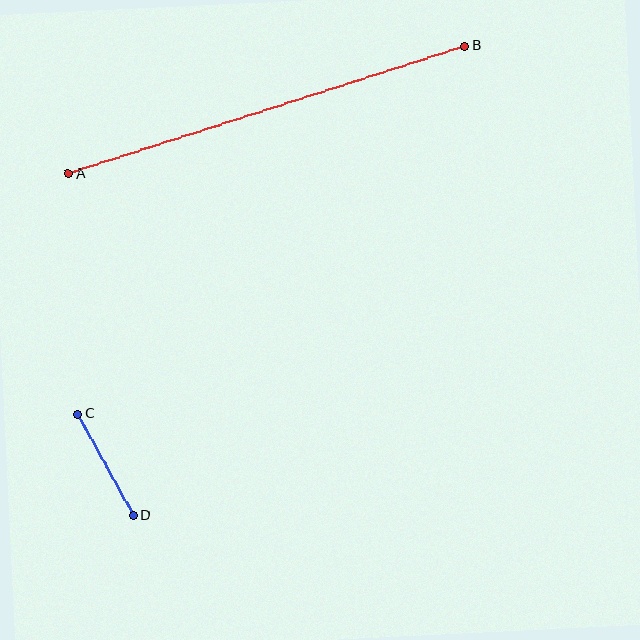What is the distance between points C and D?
The distance is approximately 115 pixels.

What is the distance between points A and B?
The distance is approximately 416 pixels.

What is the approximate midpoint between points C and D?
The midpoint is at approximately (106, 465) pixels.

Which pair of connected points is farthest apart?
Points A and B are farthest apart.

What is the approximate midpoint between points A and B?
The midpoint is at approximately (266, 110) pixels.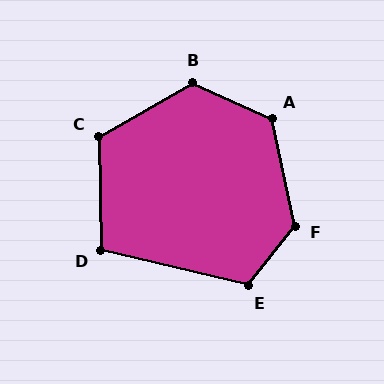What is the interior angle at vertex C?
Approximately 119 degrees (obtuse).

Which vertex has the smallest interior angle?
D, at approximately 104 degrees.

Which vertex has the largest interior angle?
F, at approximately 129 degrees.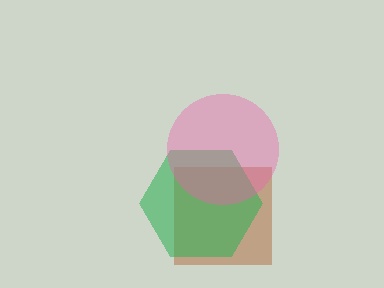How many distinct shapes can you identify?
There are 3 distinct shapes: a brown square, a green hexagon, a pink circle.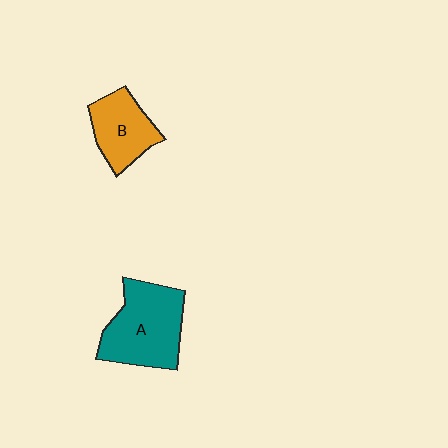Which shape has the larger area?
Shape A (teal).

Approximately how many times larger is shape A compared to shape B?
Approximately 1.5 times.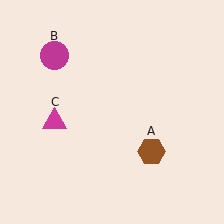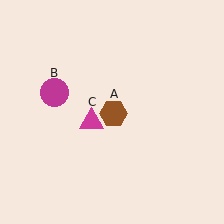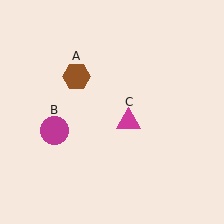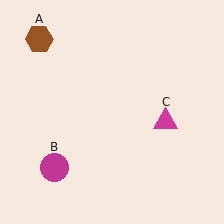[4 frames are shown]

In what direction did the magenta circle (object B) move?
The magenta circle (object B) moved down.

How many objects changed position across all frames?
3 objects changed position: brown hexagon (object A), magenta circle (object B), magenta triangle (object C).